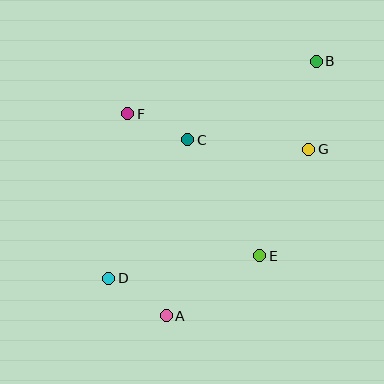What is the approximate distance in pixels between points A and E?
The distance between A and E is approximately 111 pixels.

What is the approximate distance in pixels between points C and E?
The distance between C and E is approximately 137 pixels.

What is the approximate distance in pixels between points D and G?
The distance between D and G is approximately 238 pixels.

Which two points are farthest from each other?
Points B and D are farthest from each other.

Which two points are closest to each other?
Points C and F are closest to each other.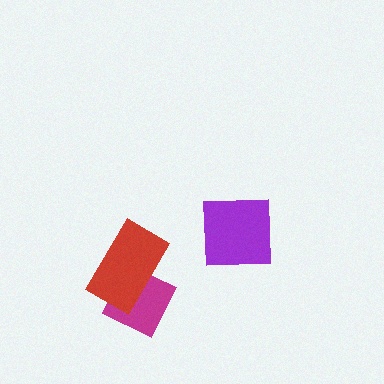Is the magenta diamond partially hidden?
Yes, it is partially covered by another shape.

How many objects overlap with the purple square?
0 objects overlap with the purple square.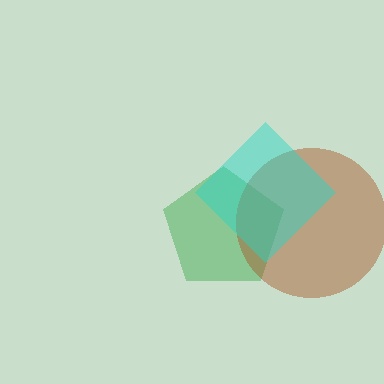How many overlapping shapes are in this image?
There are 3 overlapping shapes in the image.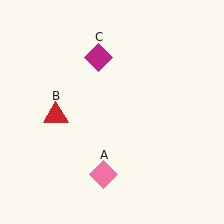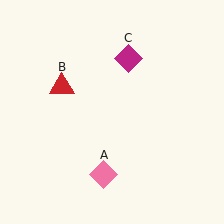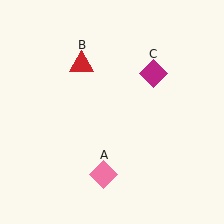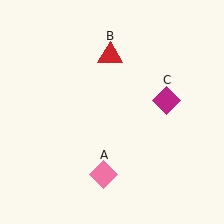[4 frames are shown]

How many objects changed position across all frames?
2 objects changed position: red triangle (object B), magenta diamond (object C).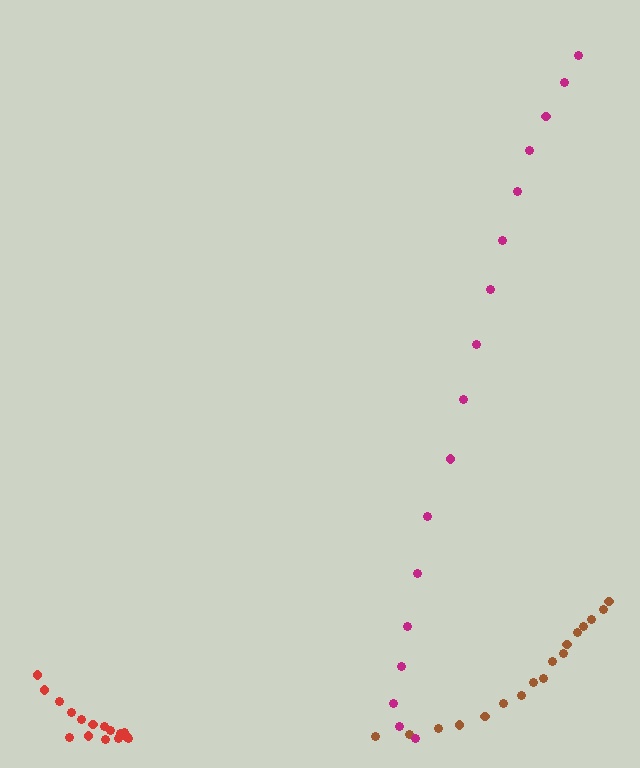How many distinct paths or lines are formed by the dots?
There are 3 distinct paths.